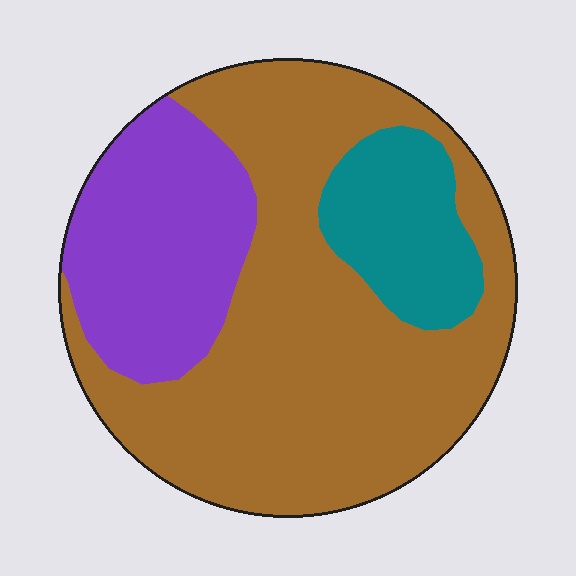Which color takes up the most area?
Brown, at roughly 60%.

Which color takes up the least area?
Teal, at roughly 15%.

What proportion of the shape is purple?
Purple takes up about one quarter (1/4) of the shape.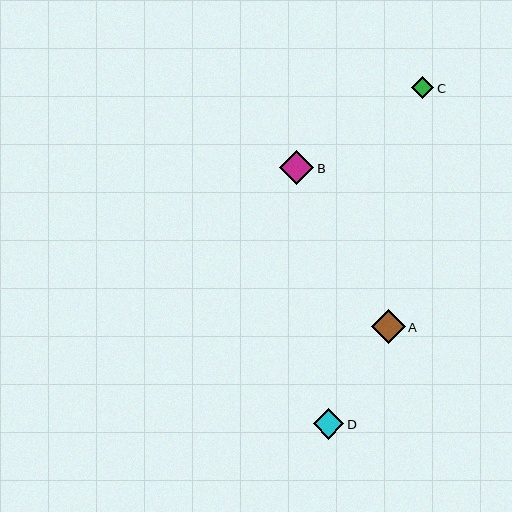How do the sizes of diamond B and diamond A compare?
Diamond B and diamond A are approximately the same size.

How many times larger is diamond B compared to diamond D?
Diamond B is approximately 1.1 times the size of diamond D.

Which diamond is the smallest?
Diamond C is the smallest with a size of approximately 22 pixels.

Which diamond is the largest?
Diamond B is the largest with a size of approximately 34 pixels.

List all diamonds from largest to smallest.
From largest to smallest: B, A, D, C.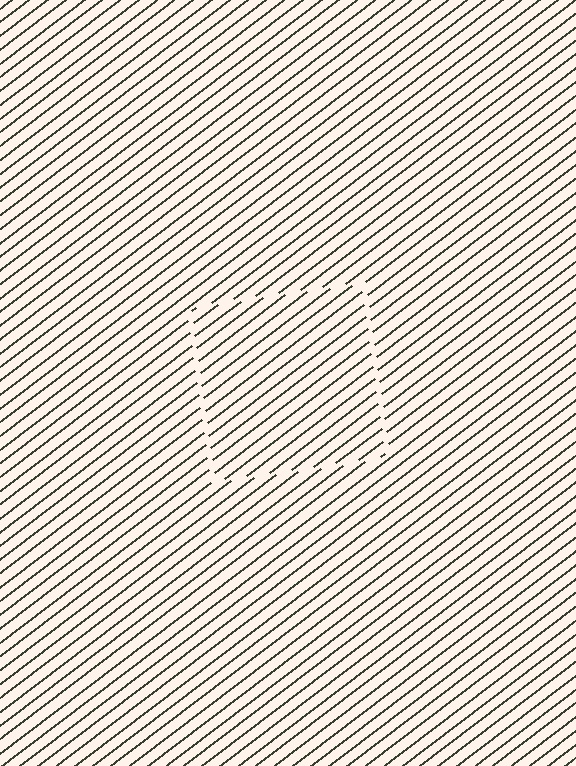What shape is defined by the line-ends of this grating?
An illusory square. The interior of the shape contains the same grating, shifted by half a period — the contour is defined by the phase discontinuity where line-ends from the inner and outer gratings abut.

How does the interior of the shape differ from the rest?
The interior of the shape contains the same grating, shifted by half a period — the contour is defined by the phase discontinuity where line-ends from the inner and outer gratings abut.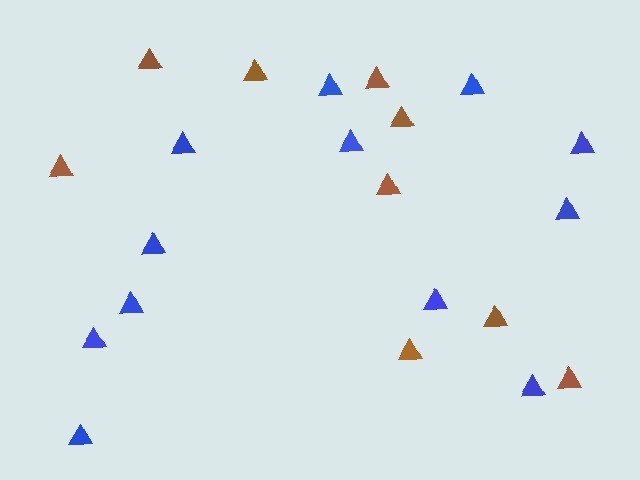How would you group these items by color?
There are 2 groups: one group of brown triangles (9) and one group of blue triangles (12).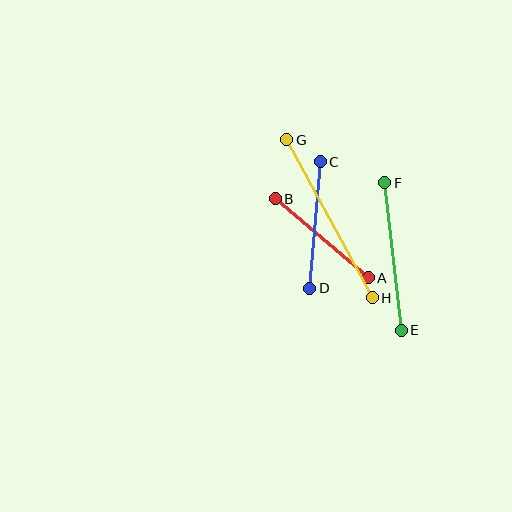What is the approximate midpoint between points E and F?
The midpoint is at approximately (393, 257) pixels.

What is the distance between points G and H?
The distance is approximately 180 pixels.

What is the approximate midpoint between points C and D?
The midpoint is at approximately (315, 225) pixels.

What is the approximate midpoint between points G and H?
The midpoint is at approximately (329, 219) pixels.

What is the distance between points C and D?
The distance is approximately 127 pixels.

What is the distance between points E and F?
The distance is approximately 149 pixels.